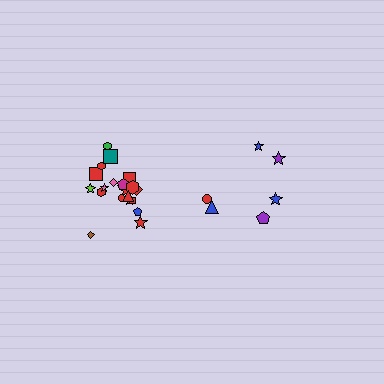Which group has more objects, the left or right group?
The left group.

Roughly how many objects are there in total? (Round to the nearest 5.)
Roughly 30 objects in total.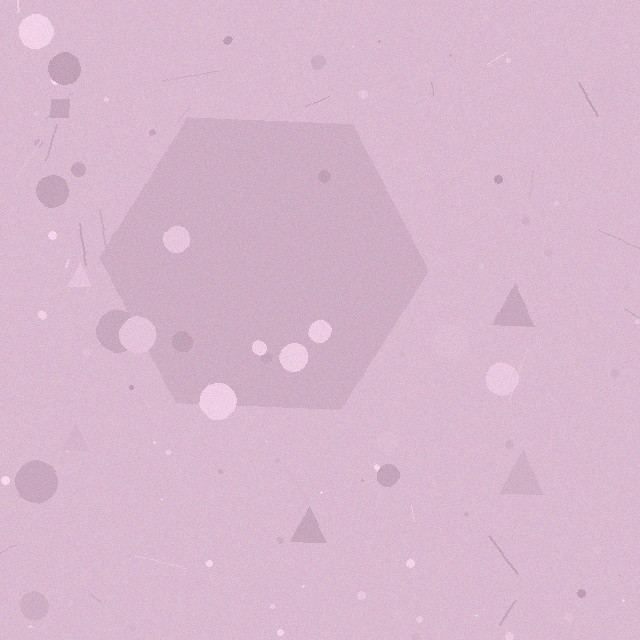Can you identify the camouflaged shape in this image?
The camouflaged shape is a hexagon.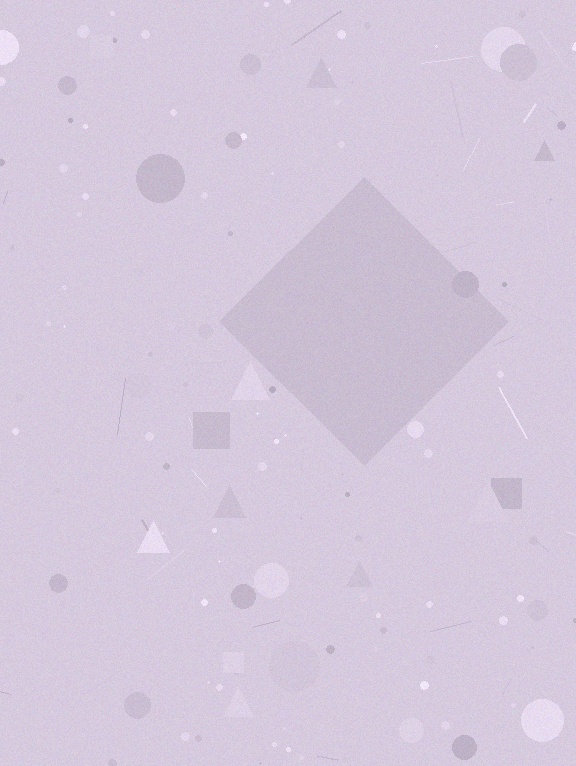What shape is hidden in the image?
A diamond is hidden in the image.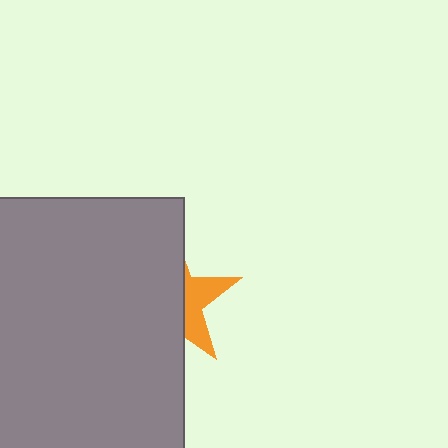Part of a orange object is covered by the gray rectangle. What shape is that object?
It is a star.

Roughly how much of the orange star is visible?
A small part of it is visible (roughly 33%).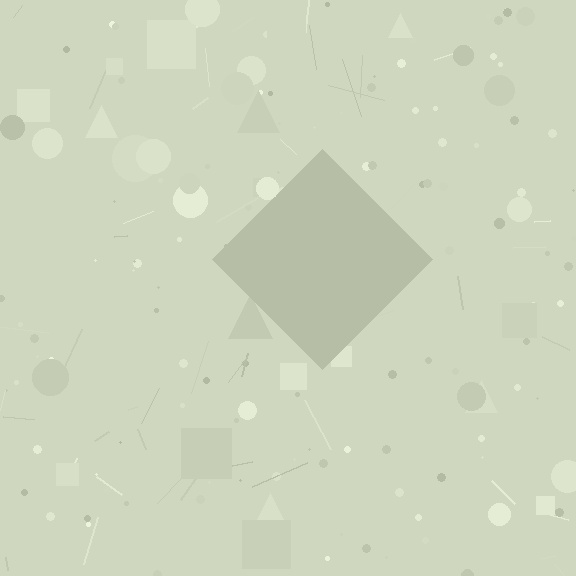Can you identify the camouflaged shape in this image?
The camouflaged shape is a diamond.